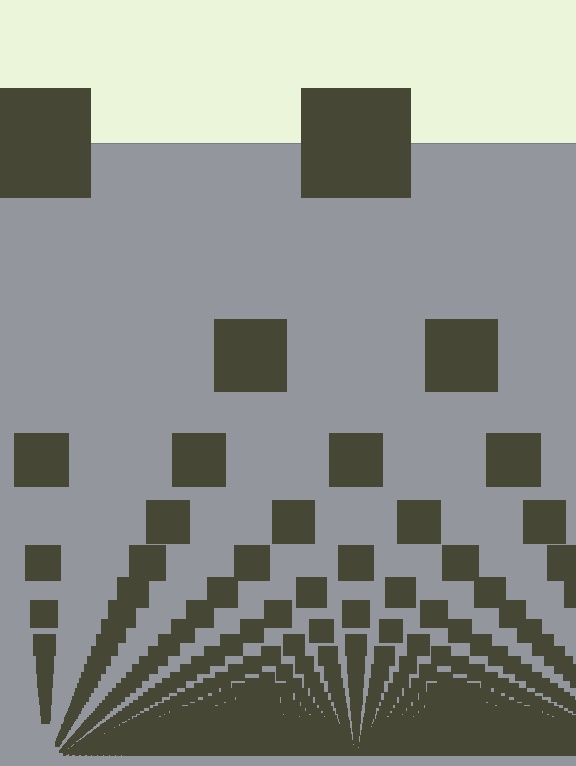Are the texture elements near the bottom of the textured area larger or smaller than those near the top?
Smaller. The gradient is inverted — elements near the bottom are smaller and denser.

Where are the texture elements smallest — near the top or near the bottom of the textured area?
Near the bottom.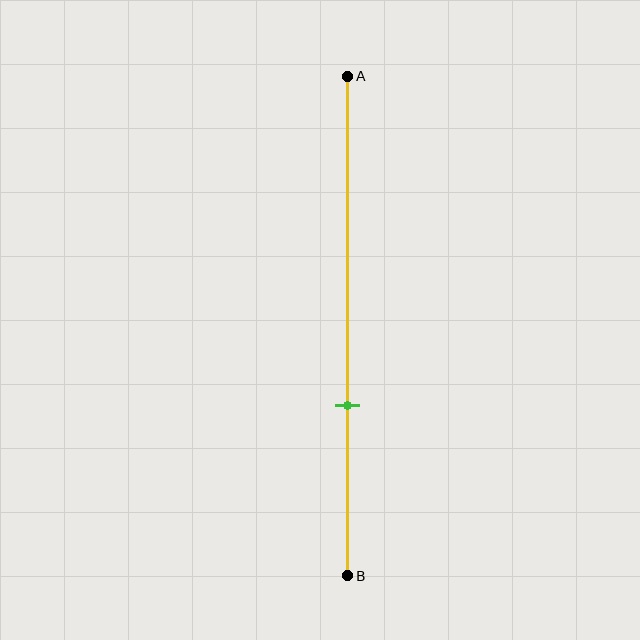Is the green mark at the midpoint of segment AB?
No, the mark is at about 65% from A, not at the 50% midpoint.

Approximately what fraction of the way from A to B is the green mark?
The green mark is approximately 65% of the way from A to B.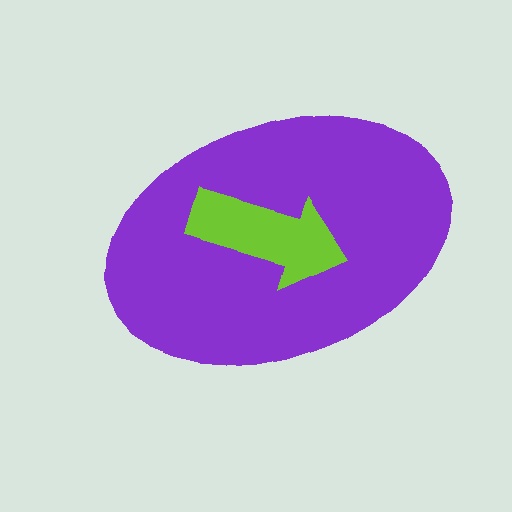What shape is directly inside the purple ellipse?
The lime arrow.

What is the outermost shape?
The purple ellipse.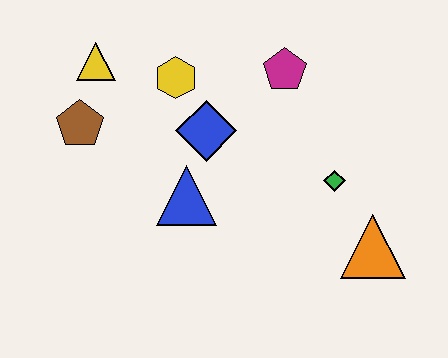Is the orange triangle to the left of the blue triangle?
No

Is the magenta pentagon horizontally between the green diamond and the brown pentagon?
Yes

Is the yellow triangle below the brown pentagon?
No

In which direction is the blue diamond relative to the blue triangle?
The blue diamond is above the blue triangle.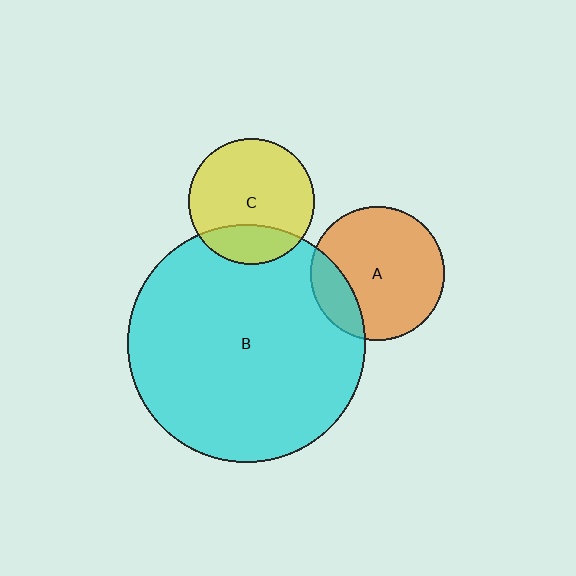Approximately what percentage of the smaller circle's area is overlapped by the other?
Approximately 25%.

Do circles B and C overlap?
Yes.